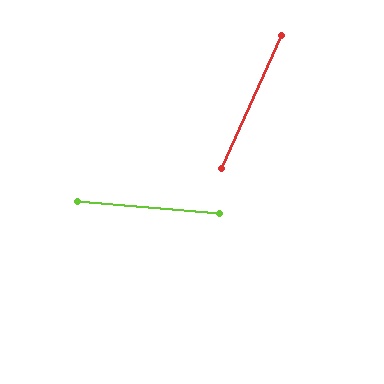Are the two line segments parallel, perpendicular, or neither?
Neither parallel nor perpendicular — they differ by about 71°.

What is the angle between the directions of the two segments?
Approximately 71 degrees.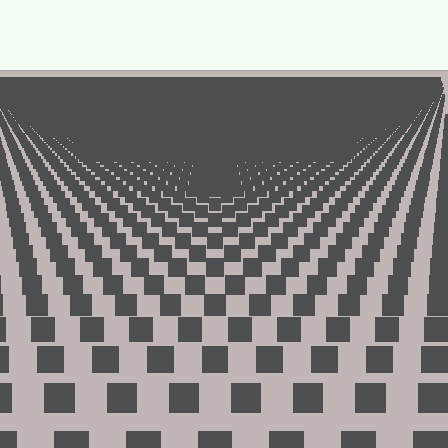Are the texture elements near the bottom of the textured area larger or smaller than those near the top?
Larger. Near the bottom, elements are closer to the viewer and appear at a bigger on-screen size.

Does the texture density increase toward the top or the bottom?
Density increases toward the top.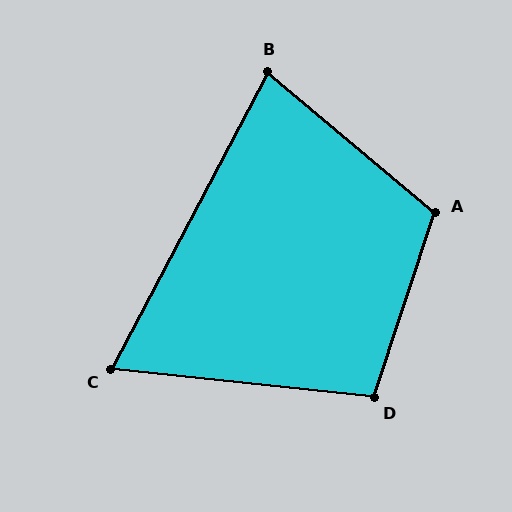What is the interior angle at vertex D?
Approximately 102 degrees (obtuse).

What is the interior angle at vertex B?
Approximately 78 degrees (acute).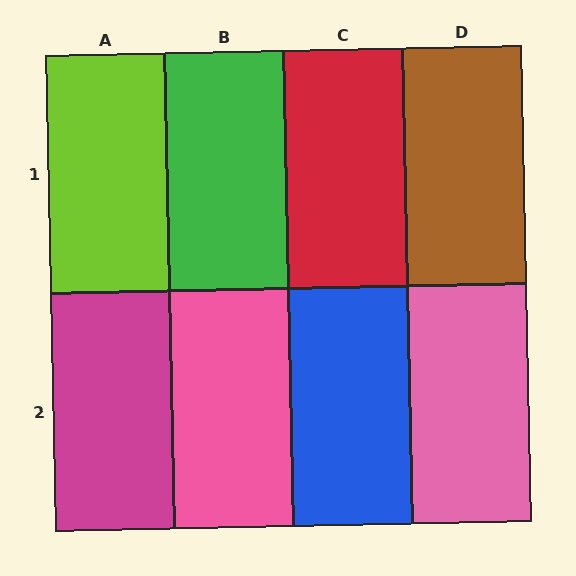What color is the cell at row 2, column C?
Blue.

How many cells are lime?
1 cell is lime.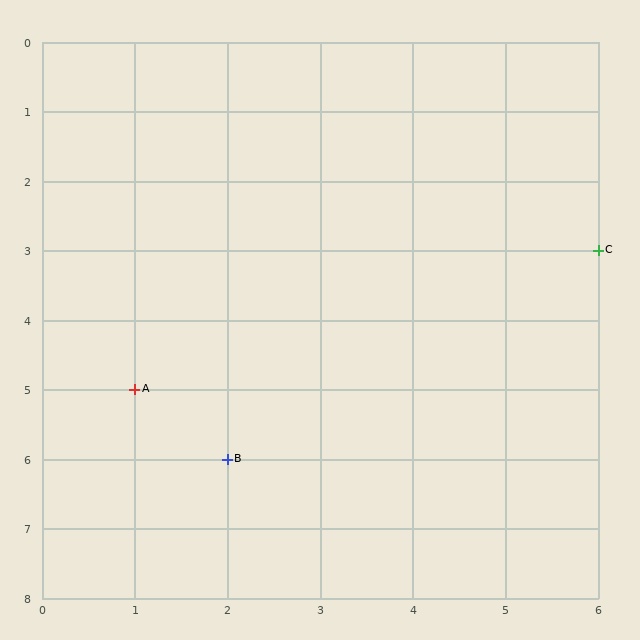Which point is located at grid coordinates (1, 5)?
Point A is at (1, 5).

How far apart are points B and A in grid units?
Points B and A are 1 column and 1 row apart (about 1.4 grid units diagonally).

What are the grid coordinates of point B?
Point B is at grid coordinates (2, 6).